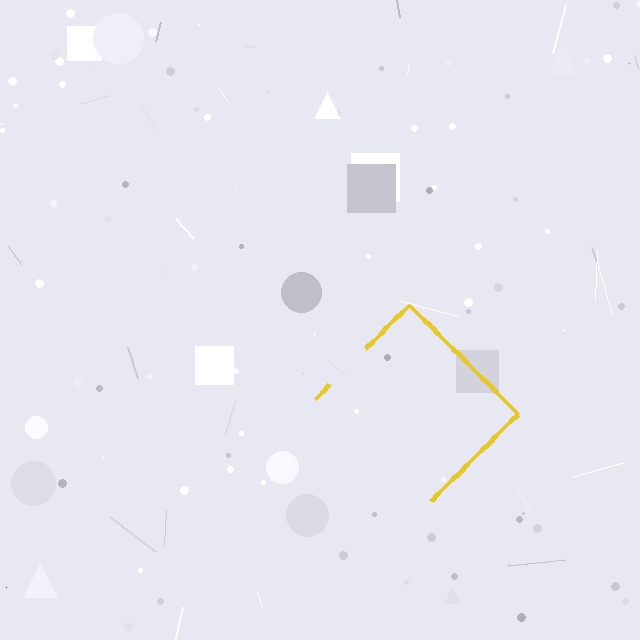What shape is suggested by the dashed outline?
The dashed outline suggests a diamond.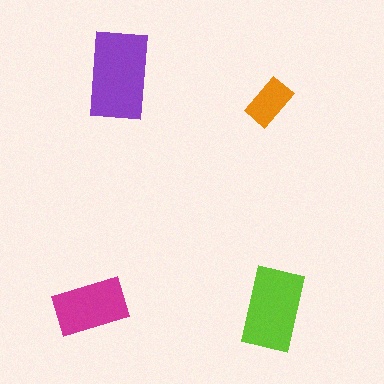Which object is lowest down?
The lime rectangle is bottommost.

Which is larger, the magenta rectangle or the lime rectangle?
The lime one.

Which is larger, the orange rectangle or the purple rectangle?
The purple one.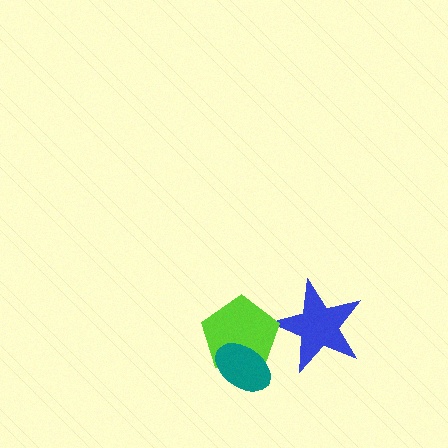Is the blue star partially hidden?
Yes, it is partially covered by another shape.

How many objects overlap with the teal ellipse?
1 object overlaps with the teal ellipse.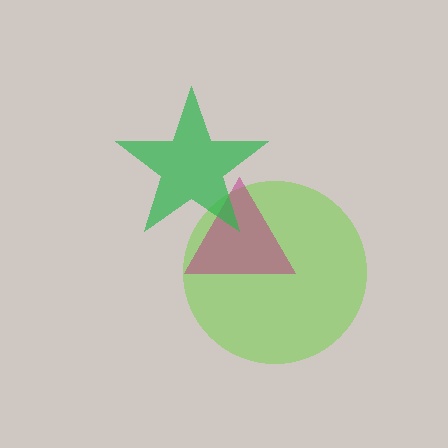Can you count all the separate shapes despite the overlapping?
Yes, there are 3 separate shapes.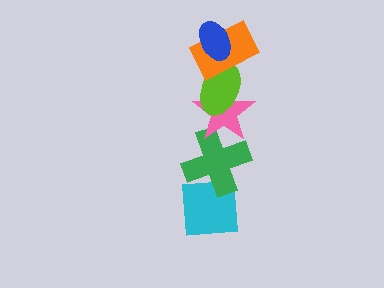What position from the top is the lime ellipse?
The lime ellipse is 3rd from the top.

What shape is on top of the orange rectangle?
The blue ellipse is on top of the orange rectangle.